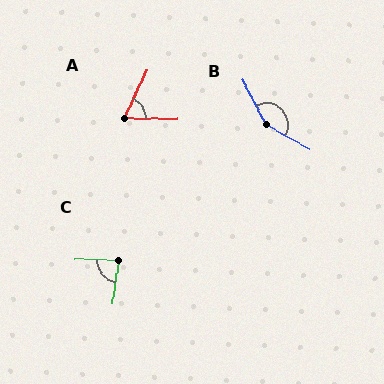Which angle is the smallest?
A, at approximately 65 degrees.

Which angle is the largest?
B, at approximately 147 degrees.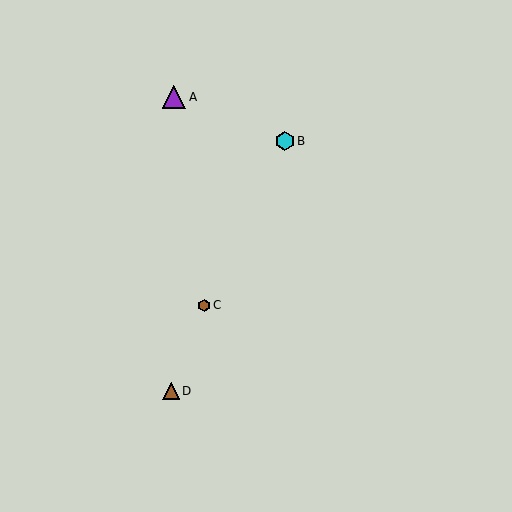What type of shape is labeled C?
Shape C is a brown hexagon.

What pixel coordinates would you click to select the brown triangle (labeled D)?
Click at (171, 391) to select the brown triangle D.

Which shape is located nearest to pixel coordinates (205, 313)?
The brown hexagon (labeled C) at (204, 305) is nearest to that location.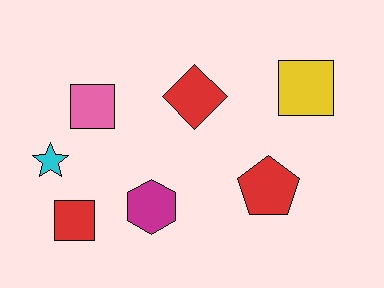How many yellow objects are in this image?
There is 1 yellow object.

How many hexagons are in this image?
There is 1 hexagon.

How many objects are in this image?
There are 7 objects.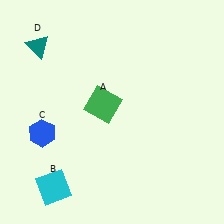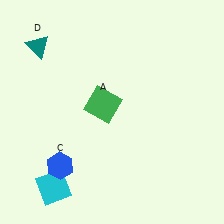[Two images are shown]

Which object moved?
The blue hexagon (C) moved down.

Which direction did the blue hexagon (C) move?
The blue hexagon (C) moved down.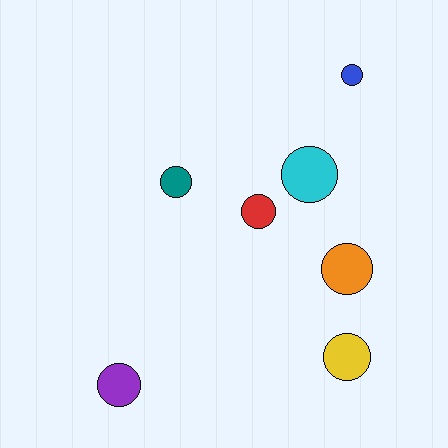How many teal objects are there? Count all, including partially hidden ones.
There is 1 teal object.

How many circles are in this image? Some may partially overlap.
There are 7 circles.